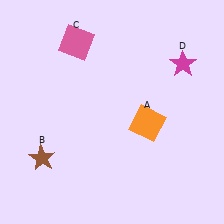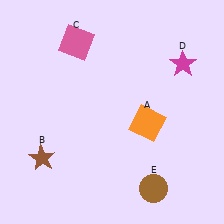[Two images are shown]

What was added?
A brown circle (E) was added in Image 2.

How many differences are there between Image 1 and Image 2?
There is 1 difference between the two images.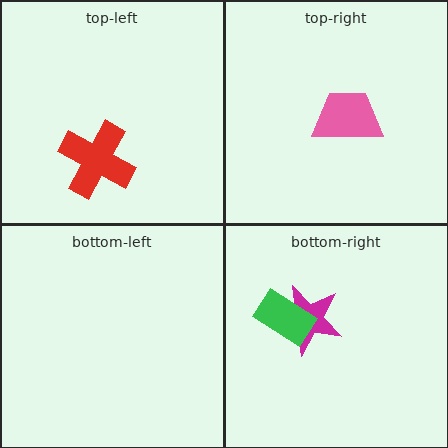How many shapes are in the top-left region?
1.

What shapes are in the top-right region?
The pink trapezoid.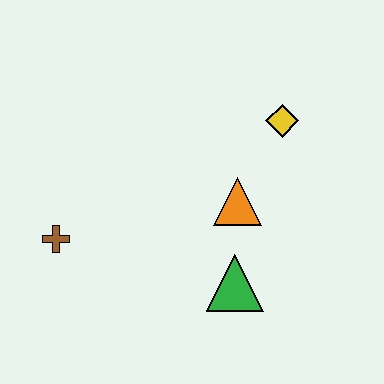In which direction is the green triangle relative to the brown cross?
The green triangle is to the right of the brown cross.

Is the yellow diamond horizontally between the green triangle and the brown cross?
No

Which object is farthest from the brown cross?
The yellow diamond is farthest from the brown cross.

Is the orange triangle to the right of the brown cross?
Yes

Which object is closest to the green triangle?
The orange triangle is closest to the green triangle.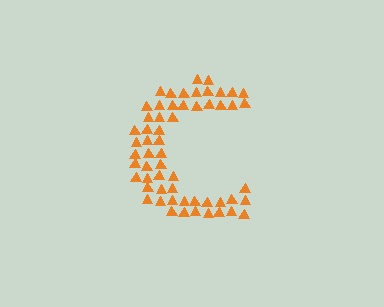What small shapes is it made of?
It is made of small triangles.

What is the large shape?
The large shape is the letter C.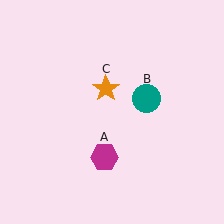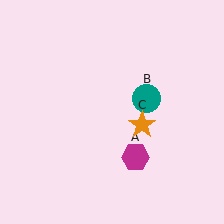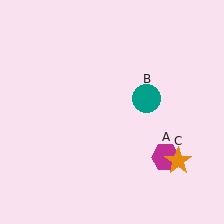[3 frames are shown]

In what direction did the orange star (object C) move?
The orange star (object C) moved down and to the right.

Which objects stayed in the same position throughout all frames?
Teal circle (object B) remained stationary.